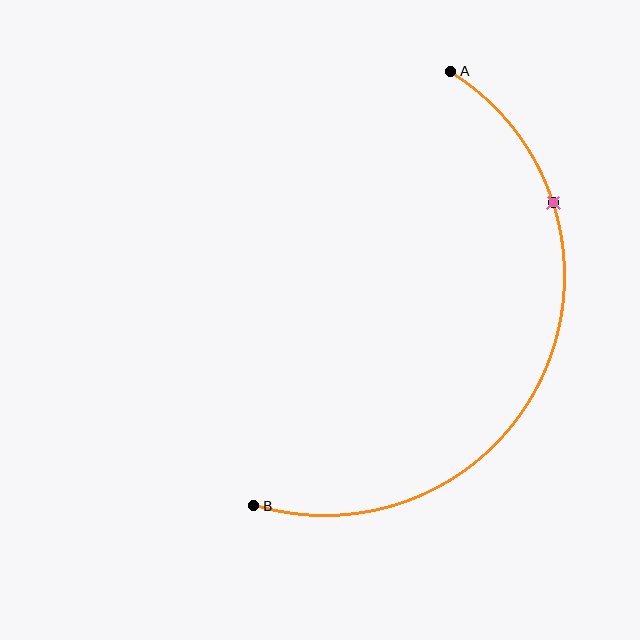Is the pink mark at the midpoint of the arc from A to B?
No. The pink mark lies on the arc but is closer to endpoint A. The arc midpoint would be at the point on the curve equidistant along the arc from both A and B.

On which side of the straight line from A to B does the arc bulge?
The arc bulges to the right of the straight line connecting A and B.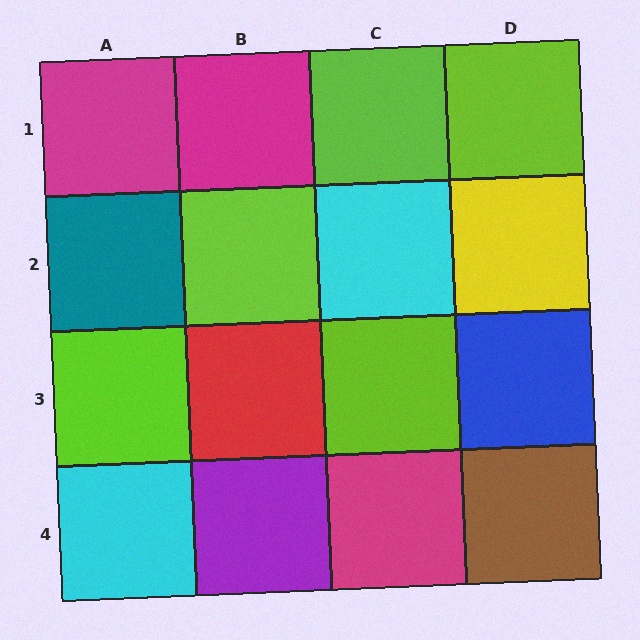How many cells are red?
1 cell is red.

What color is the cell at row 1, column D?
Lime.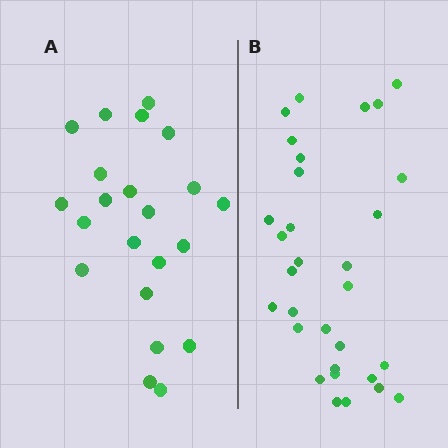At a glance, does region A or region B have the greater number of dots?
Region B (the right region) has more dots.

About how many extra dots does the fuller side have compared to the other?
Region B has roughly 8 or so more dots than region A.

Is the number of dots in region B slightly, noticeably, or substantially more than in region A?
Region B has noticeably more, but not dramatically so. The ratio is roughly 1.4 to 1.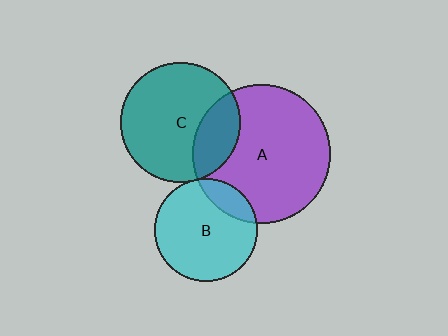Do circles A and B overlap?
Yes.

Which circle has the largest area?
Circle A (purple).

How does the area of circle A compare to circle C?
Approximately 1.3 times.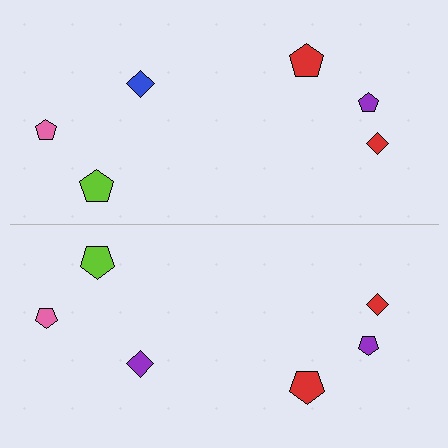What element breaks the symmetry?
The purple diamond on the bottom side breaks the symmetry — its mirror counterpart is blue.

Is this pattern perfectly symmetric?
No, the pattern is not perfectly symmetric. The purple diamond on the bottom side breaks the symmetry — its mirror counterpart is blue.